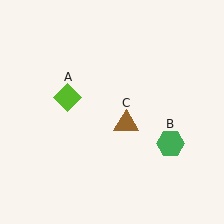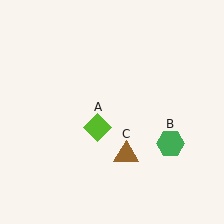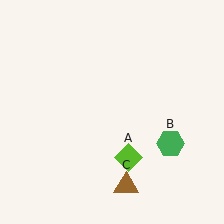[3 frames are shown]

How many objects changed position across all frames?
2 objects changed position: lime diamond (object A), brown triangle (object C).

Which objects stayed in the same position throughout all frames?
Green hexagon (object B) remained stationary.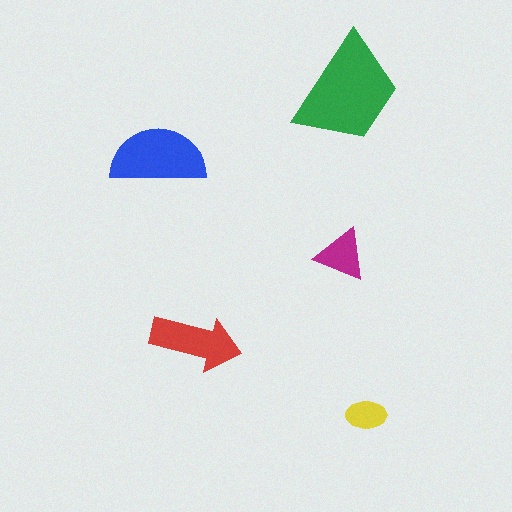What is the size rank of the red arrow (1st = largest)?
3rd.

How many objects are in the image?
There are 5 objects in the image.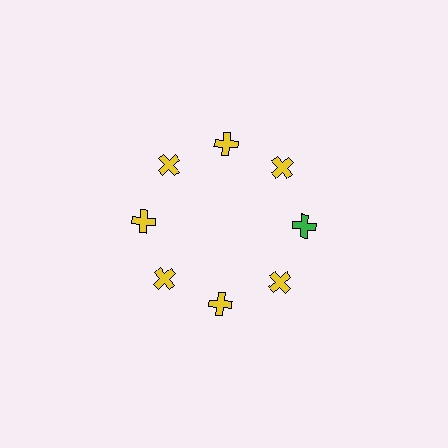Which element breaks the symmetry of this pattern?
The green cross at roughly the 3 o'clock position breaks the symmetry. All other shapes are yellow crosses.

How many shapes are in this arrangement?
There are 8 shapes arranged in a ring pattern.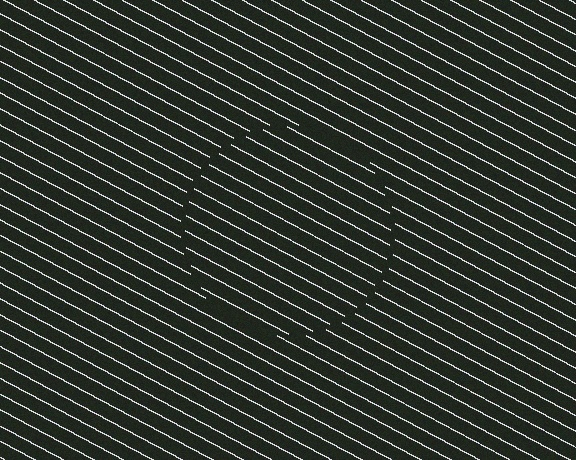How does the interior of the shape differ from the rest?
The interior of the shape contains the same grating, shifted by half a period — the contour is defined by the phase discontinuity where line-ends from the inner and outer gratings abut.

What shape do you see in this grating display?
An illusory circle. The interior of the shape contains the same grating, shifted by half a period — the contour is defined by the phase discontinuity where line-ends from the inner and outer gratings abut.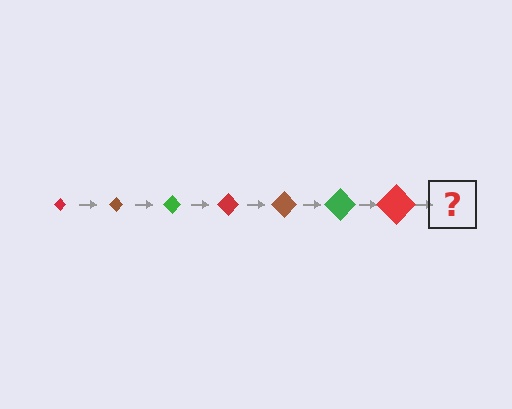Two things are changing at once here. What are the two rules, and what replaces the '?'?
The two rules are that the diamond grows larger each step and the color cycles through red, brown, and green. The '?' should be a brown diamond, larger than the previous one.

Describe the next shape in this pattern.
It should be a brown diamond, larger than the previous one.